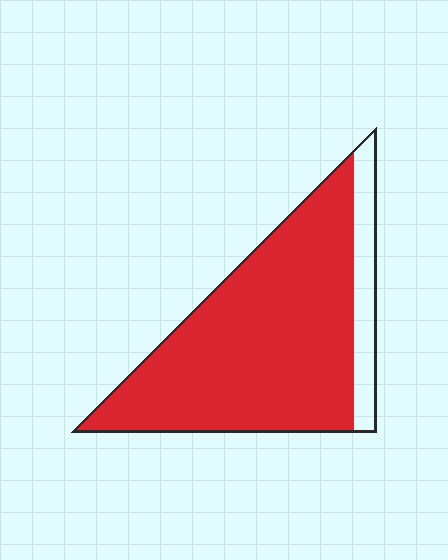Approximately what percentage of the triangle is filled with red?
Approximately 85%.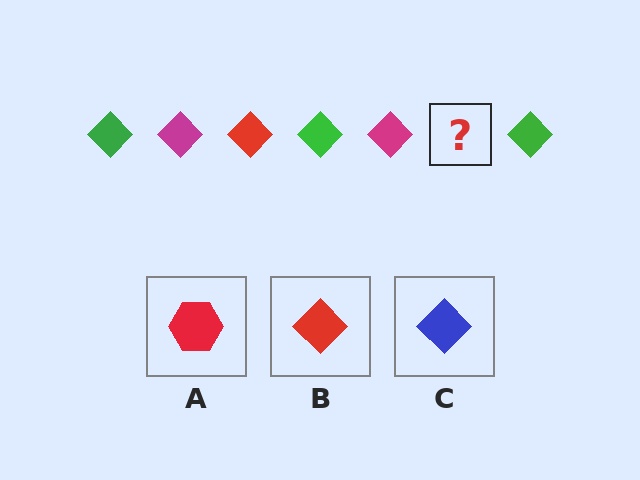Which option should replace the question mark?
Option B.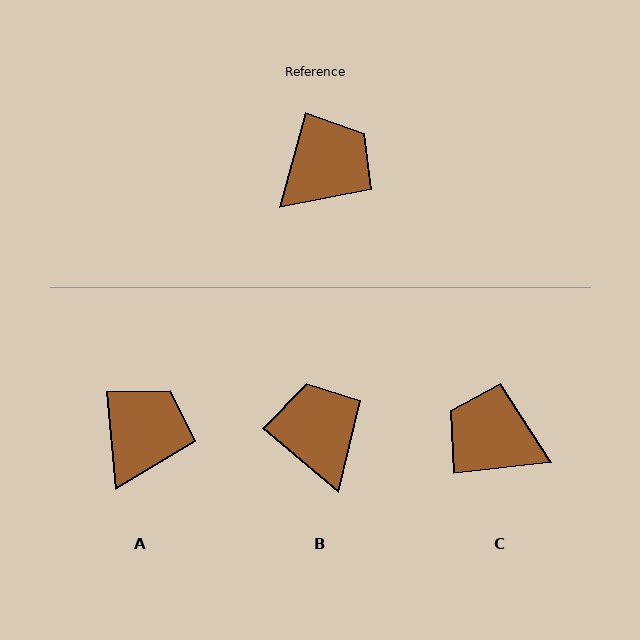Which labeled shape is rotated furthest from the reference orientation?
C, about 112 degrees away.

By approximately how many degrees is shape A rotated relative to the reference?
Approximately 20 degrees counter-clockwise.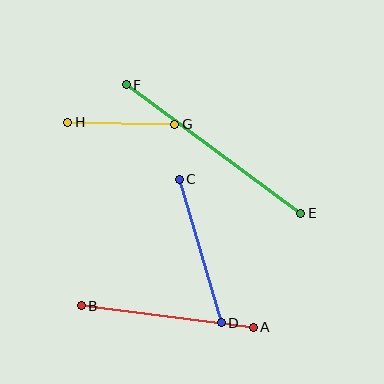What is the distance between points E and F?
The distance is approximately 217 pixels.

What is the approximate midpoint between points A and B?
The midpoint is at approximately (167, 317) pixels.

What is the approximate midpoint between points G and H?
The midpoint is at approximately (121, 123) pixels.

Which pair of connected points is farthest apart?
Points E and F are farthest apart.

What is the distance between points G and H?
The distance is approximately 107 pixels.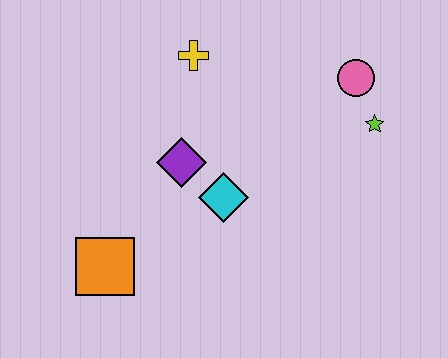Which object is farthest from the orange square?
The pink circle is farthest from the orange square.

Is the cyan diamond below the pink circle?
Yes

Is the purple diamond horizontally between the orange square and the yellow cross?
Yes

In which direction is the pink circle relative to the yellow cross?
The pink circle is to the right of the yellow cross.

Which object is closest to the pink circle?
The lime star is closest to the pink circle.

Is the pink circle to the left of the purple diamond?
No